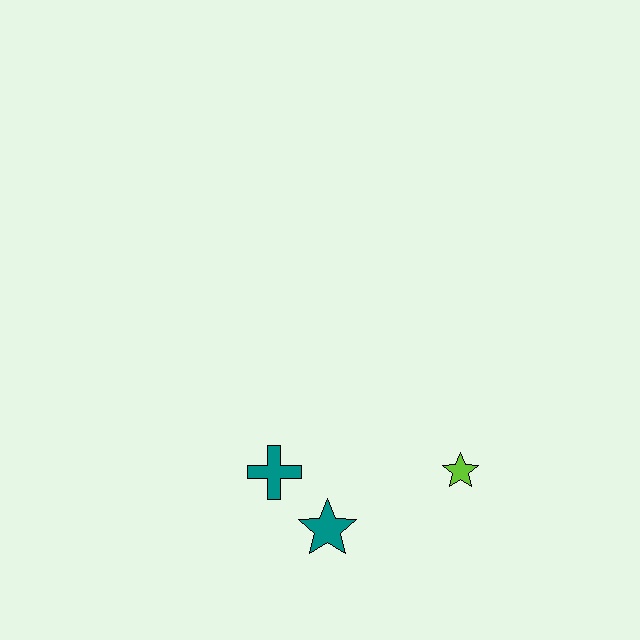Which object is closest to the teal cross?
The teal star is closest to the teal cross.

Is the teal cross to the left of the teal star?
Yes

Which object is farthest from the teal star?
The lime star is farthest from the teal star.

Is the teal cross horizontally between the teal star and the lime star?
No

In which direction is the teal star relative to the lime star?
The teal star is to the left of the lime star.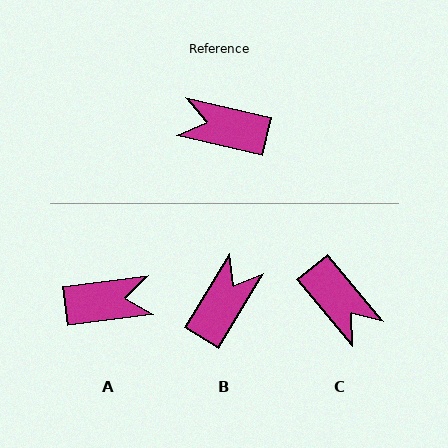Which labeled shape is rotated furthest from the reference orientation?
A, about 160 degrees away.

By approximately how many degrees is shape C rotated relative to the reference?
Approximately 143 degrees counter-clockwise.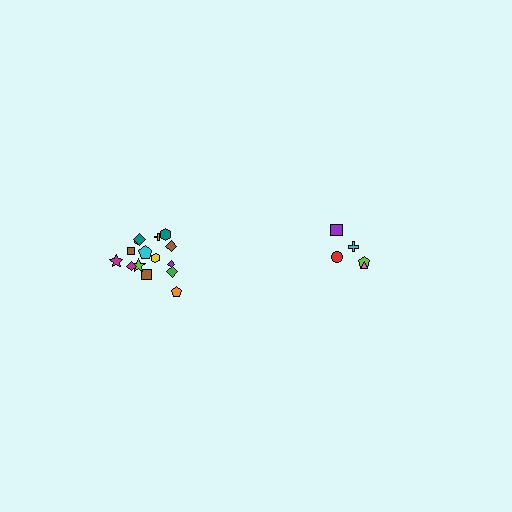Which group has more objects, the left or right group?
The left group.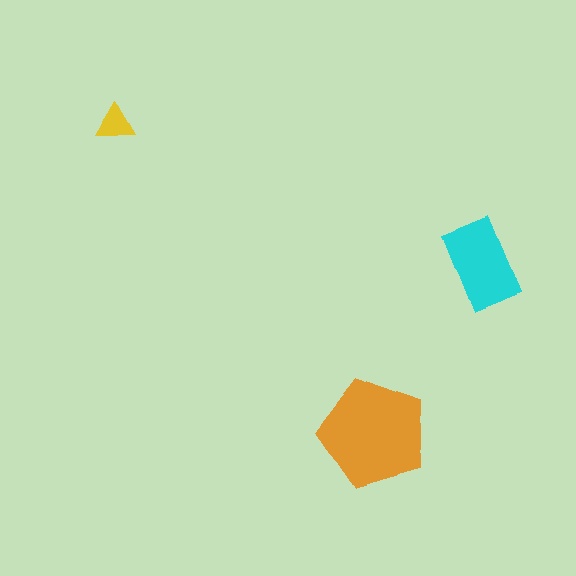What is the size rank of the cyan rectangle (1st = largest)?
2nd.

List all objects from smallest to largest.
The yellow triangle, the cyan rectangle, the orange pentagon.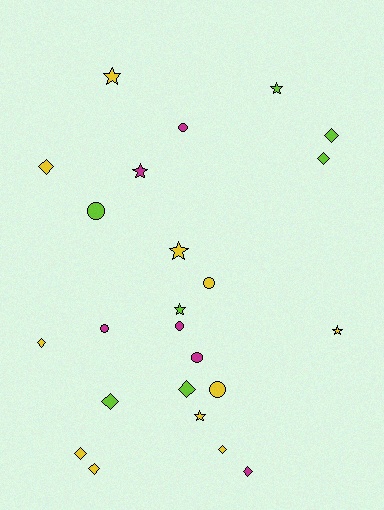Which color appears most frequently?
Yellow, with 11 objects.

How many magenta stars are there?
There is 1 magenta star.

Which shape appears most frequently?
Diamond, with 10 objects.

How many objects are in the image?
There are 24 objects.